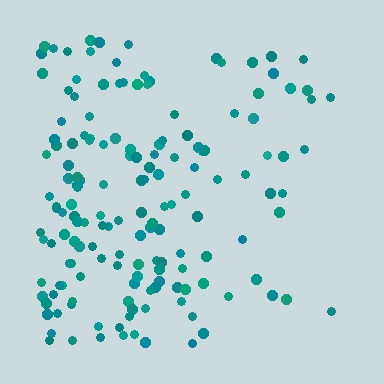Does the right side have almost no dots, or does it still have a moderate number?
Still a moderate number, just noticeably fewer than the left.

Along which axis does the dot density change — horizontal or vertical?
Horizontal.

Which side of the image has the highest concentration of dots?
The left.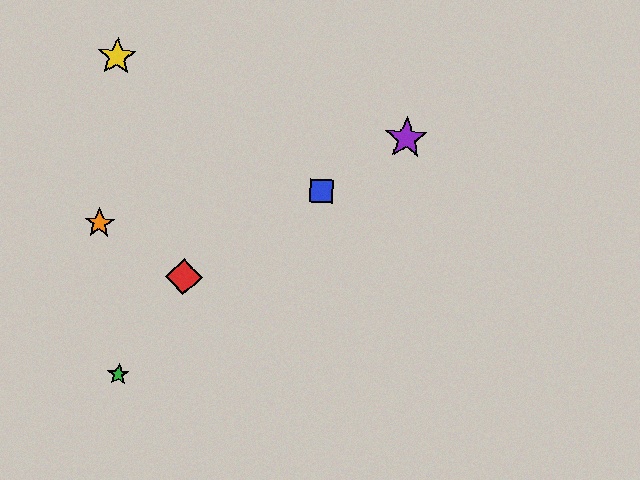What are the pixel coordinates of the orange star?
The orange star is at (100, 223).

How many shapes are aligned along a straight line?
3 shapes (the red diamond, the blue square, the purple star) are aligned along a straight line.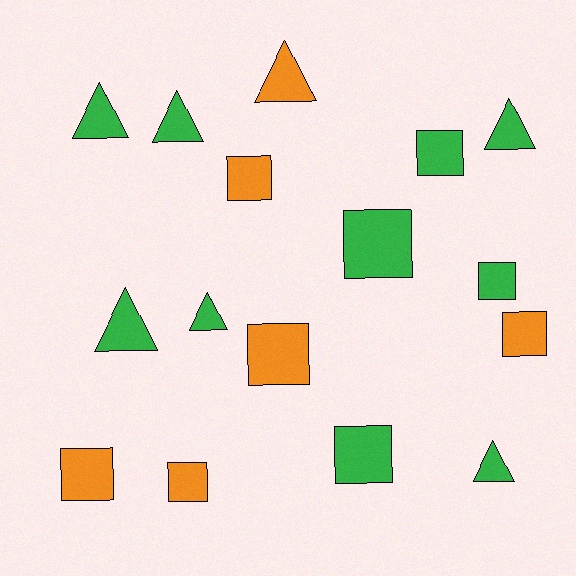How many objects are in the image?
There are 16 objects.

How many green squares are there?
There are 4 green squares.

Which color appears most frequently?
Green, with 10 objects.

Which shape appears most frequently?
Square, with 9 objects.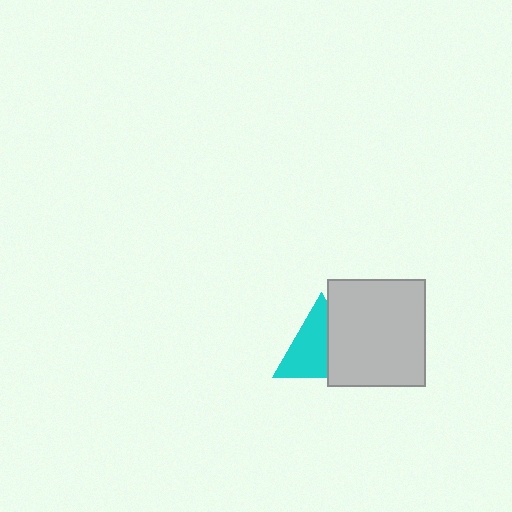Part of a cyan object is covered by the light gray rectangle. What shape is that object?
It is a triangle.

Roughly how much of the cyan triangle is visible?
About half of it is visible (roughly 61%).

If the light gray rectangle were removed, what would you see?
You would see the complete cyan triangle.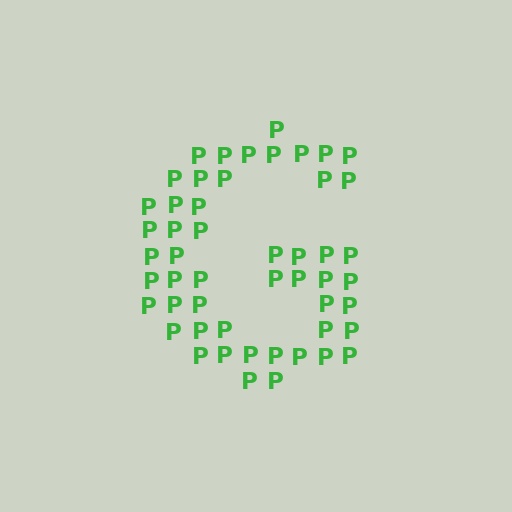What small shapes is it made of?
It is made of small letter P's.